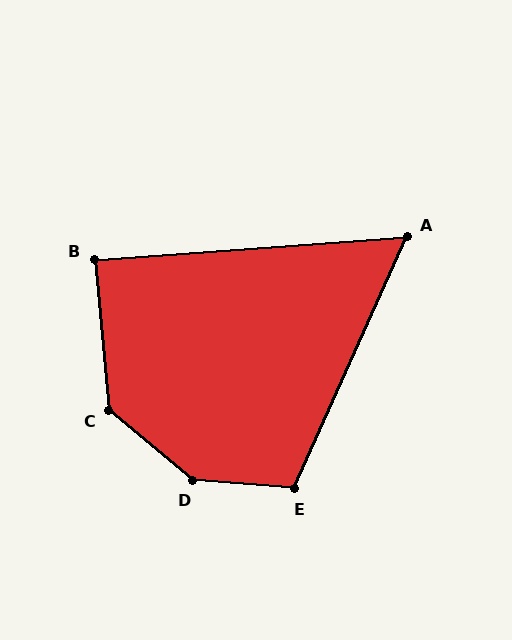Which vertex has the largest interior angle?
D, at approximately 144 degrees.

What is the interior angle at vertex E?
Approximately 110 degrees (obtuse).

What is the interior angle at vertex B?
Approximately 89 degrees (approximately right).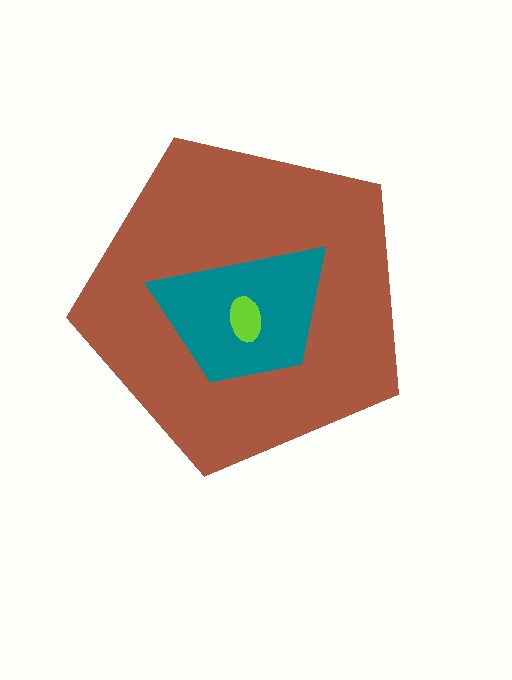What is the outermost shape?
The brown pentagon.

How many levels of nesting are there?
3.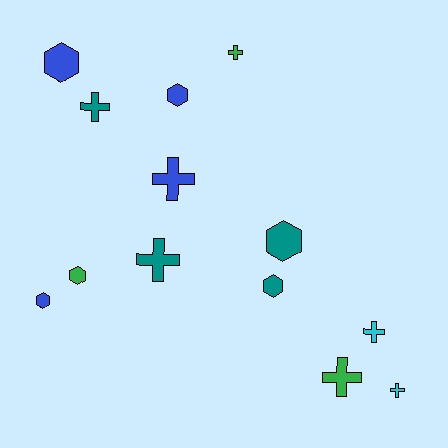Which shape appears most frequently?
Cross, with 7 objects.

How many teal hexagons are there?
There are 2 teal hexagons.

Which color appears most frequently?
Teal, with 4 objects.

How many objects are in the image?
There are 13 objects.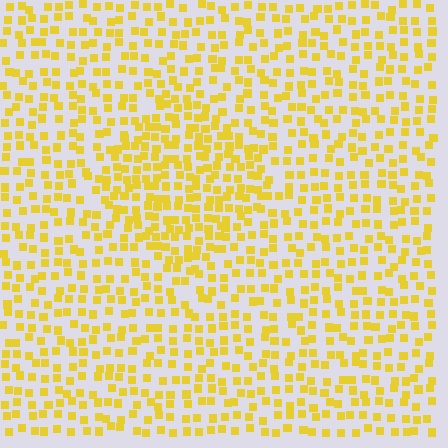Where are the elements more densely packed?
The elements are more densely packed inside the diamond boundary.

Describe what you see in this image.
The image contains small yellow elements arranged at two different densities. A diamond-shaped region is visible where the elements are more densely packed than the surrounding area.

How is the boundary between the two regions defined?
The boundary is defined by a change in element density (approximately 1.6x ratio). All elements are the same color, size, and shape.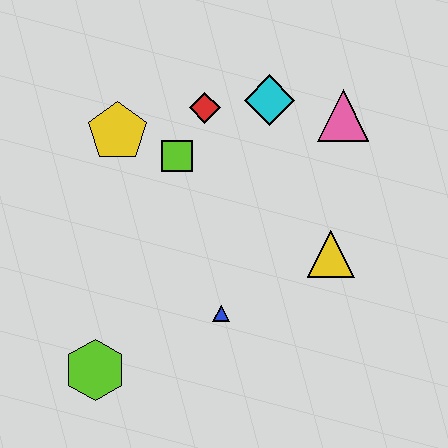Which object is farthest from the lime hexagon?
The pink triangle is farthest from the lime hexagon.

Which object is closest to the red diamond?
The lime square is closest to the red diamond.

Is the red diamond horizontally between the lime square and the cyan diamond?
Yes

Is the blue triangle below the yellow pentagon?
Yes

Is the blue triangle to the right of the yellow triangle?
No